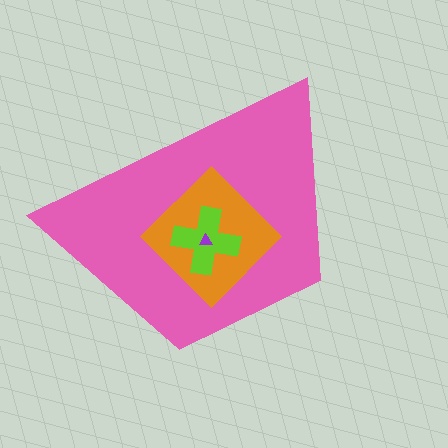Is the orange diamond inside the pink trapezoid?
Yes.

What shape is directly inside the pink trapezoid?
The orange diamond.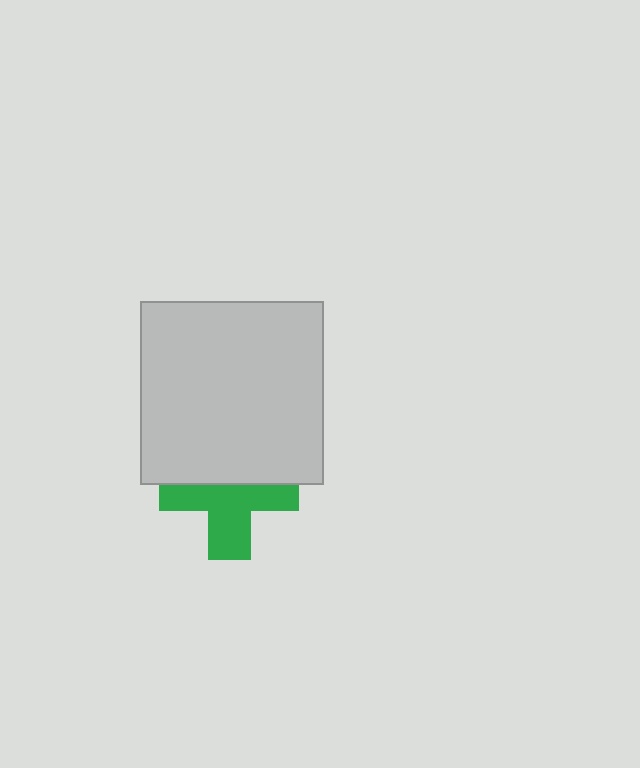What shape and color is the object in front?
The object in front is a light gray square.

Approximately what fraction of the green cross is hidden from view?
Roughly 44% of the green cross is hidden behind the light gray square.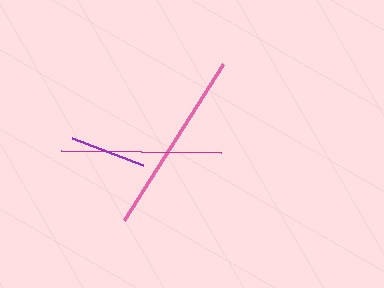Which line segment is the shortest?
The purple line is the shortest at approximately 77 pixels.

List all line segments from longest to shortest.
From longest to shortest: pink, magenta, purple.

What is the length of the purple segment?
The purple segment is approximately 77 pixels long.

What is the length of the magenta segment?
The magenta segment is approximately 160 pixels long.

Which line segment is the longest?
The pink line is the longest at approximately 185 pixels.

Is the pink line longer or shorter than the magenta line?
The pink line is longer than the magenta line.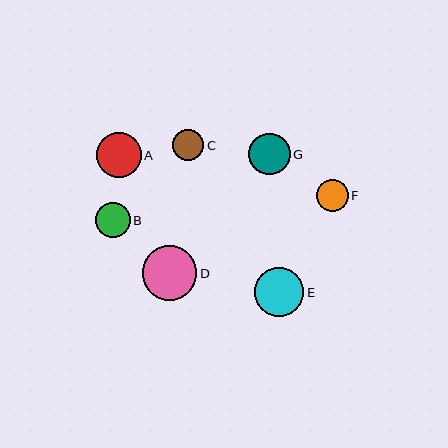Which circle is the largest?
Circle D is the largest with a size of approximately 55 pixels.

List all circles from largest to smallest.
From largest to smallest: D, E, A, G, B, F, C.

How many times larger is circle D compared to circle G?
Circle D is approximately 1.3 times the size of circle G.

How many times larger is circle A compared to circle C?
Circle A is approximately 1.4 times the size of circle C.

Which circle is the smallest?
Circle C is the smallest with a size of approximately 31 pixels.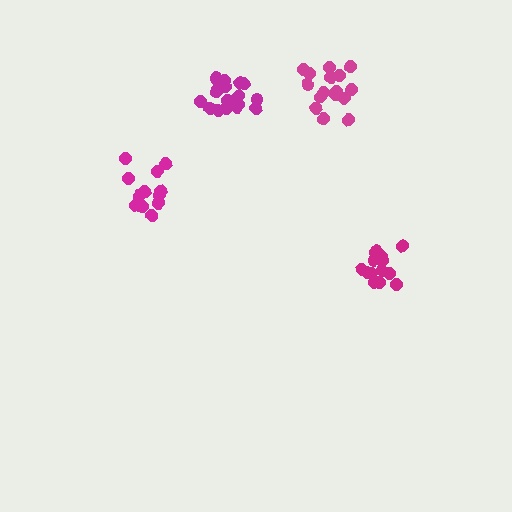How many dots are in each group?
Group 1: 14 dots, Group 2: 16 dots, Group 3: 17 dots, Group 4: 19 dots (66 total).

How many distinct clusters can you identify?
There are 4 distinct clusters.